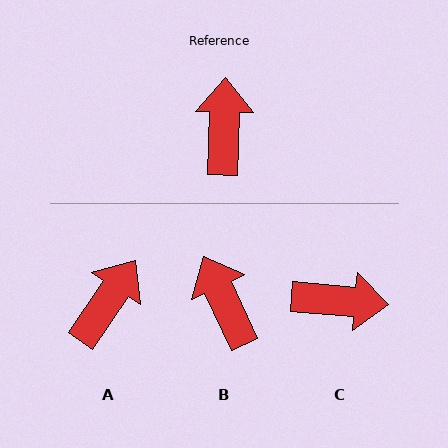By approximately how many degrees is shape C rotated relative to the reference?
Approximately 93 degrees clockwise.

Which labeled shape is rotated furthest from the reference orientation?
C, about 93 degrees away.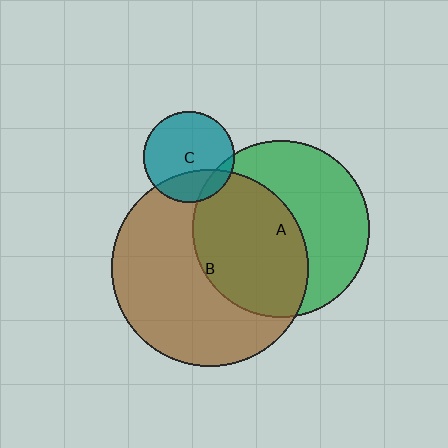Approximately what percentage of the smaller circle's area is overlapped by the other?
Approximately 50%.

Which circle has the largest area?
Circle B (brown).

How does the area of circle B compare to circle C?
Approximately 4.6 times.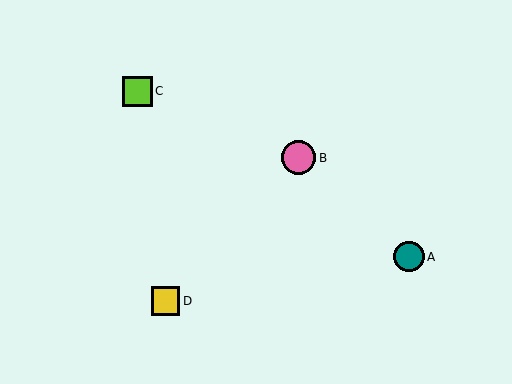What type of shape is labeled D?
Shape D is a yellow square.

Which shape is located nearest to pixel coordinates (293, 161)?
The pink circle (labeled B) at (299, 158) is nearest to that location.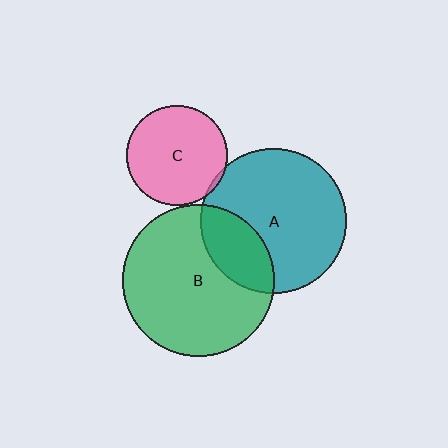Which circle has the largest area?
Circle B (green).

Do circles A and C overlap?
Yes.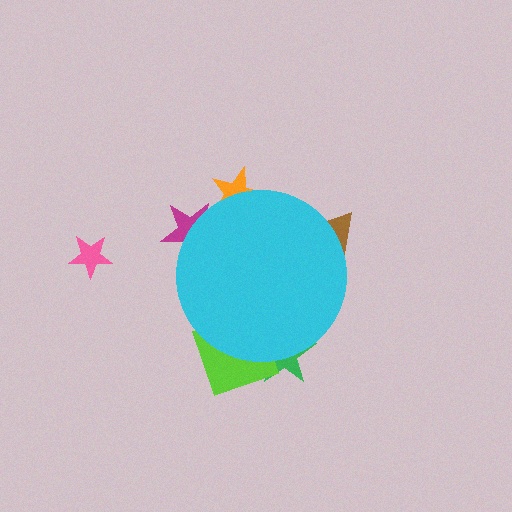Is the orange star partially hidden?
Yes, the orange star is partially hidden behind the cyan circle.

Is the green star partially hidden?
Yes, the green star is partially hidden behind the cyan circle.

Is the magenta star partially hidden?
Yes, the magenta star is partially hidden behind the cyan circle.